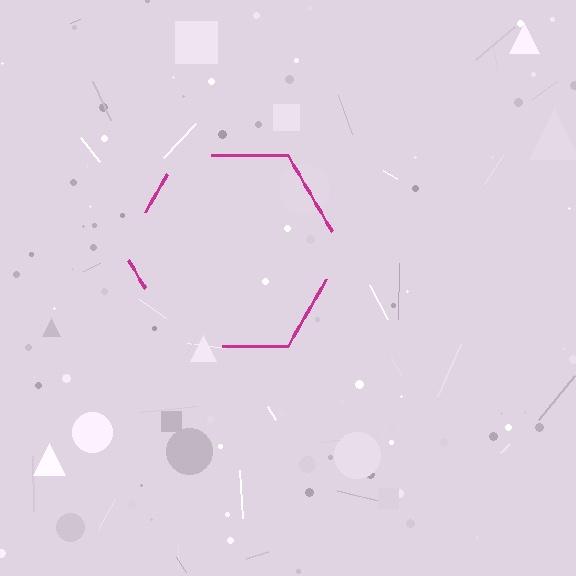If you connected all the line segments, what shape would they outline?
They would outline a hexagon.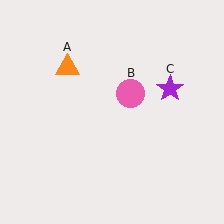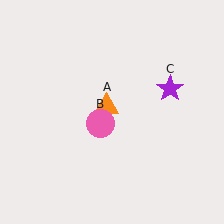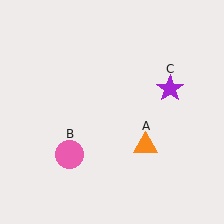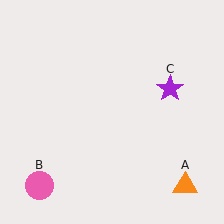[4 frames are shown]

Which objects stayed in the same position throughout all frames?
Purple star (object C) remained stationary.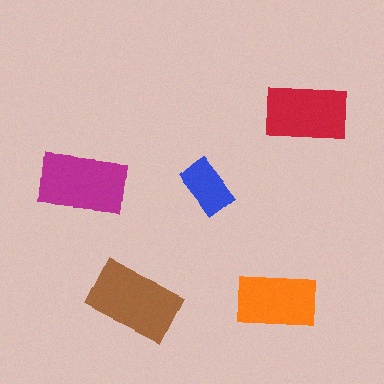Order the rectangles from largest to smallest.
the brown one, the magenta one, the red one, the orange one, the blue one.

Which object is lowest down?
The brown rectangle is bottommost.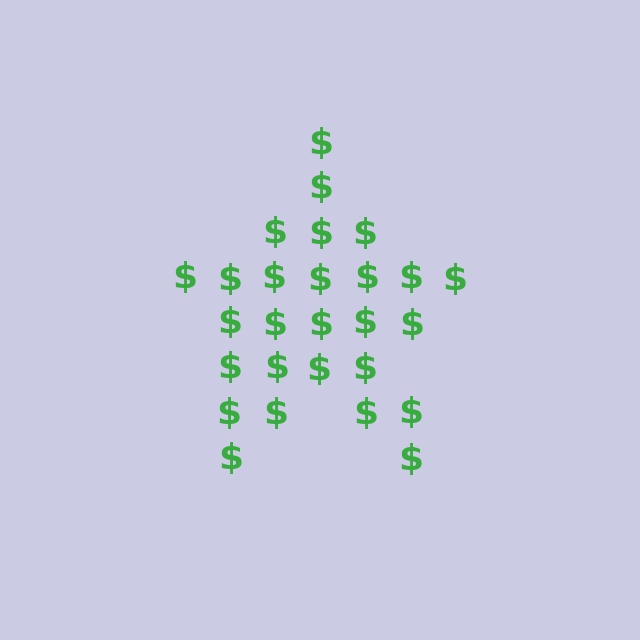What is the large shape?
The large shape is a star.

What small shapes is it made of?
It is made of small dollar signs.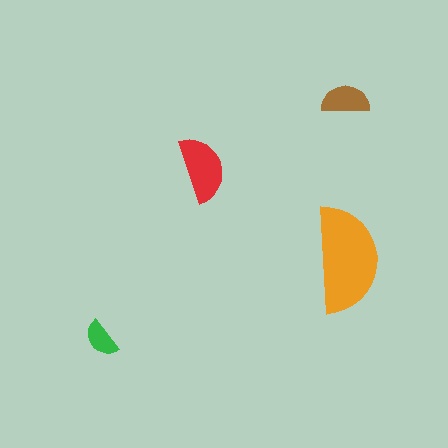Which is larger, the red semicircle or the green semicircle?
The red one.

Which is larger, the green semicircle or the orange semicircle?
The orange one.